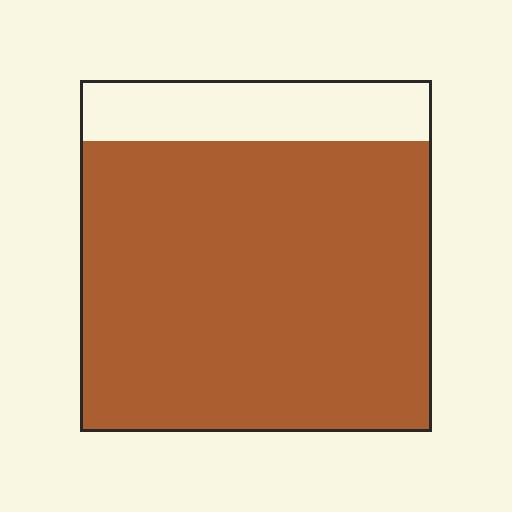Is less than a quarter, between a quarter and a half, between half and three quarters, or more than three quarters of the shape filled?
More than three quarters.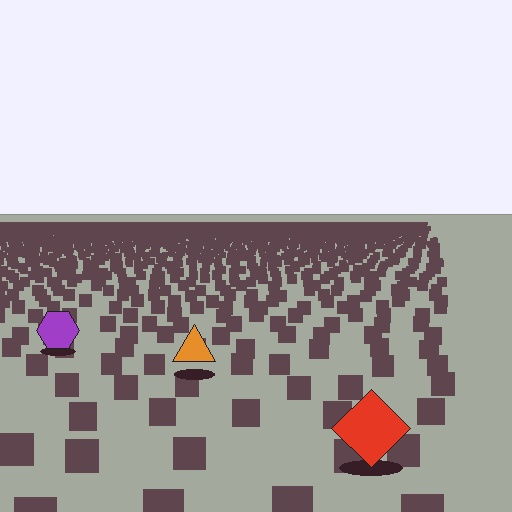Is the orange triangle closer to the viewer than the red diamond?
No. The red diamond is closer — you can tell from the texture gradient: the ground texture is coarser near it.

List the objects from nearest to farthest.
From nearest to farthest: the red diamond, the orange triangle, the purple hexagon.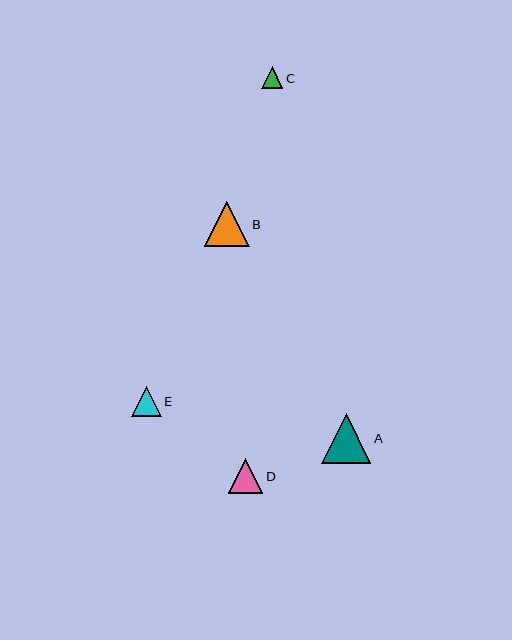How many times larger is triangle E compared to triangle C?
Triangle E is approximately 1.4 times the size of triangle C.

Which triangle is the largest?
Triangle A is the largest with a size of approximately 49 pixels.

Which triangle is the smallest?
Triangle C is the smallest with a size of approximately 21 pixels.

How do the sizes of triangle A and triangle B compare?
Triangle A and triangle B are approximately the same size.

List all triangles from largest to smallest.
From largest to smallest: A, B, D, E, C.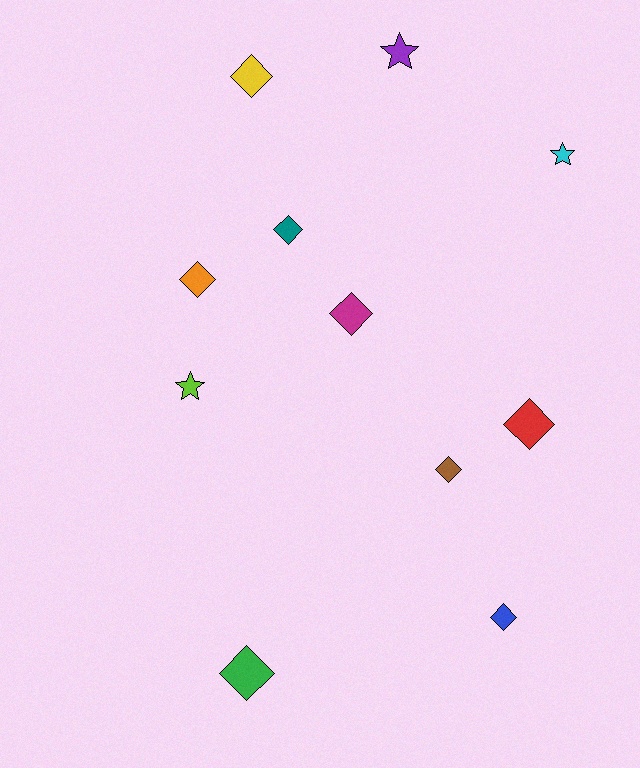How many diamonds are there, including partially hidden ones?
There are 8 diamonds.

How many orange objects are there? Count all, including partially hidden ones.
There is 1 orange object.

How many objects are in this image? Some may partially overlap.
There are 11 objects.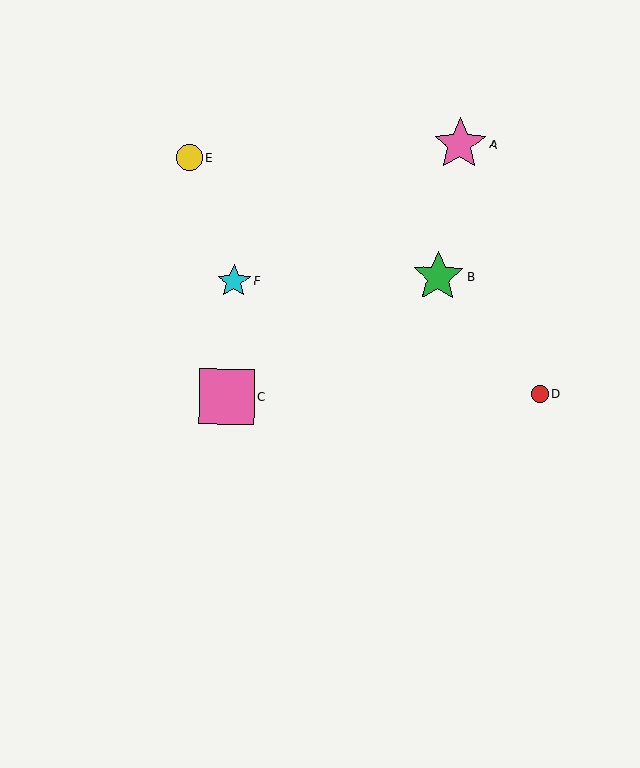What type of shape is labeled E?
Shape E is a yellow circle.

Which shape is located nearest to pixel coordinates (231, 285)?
The cyan star (labeled F) at (234, 281) is nearest to that location.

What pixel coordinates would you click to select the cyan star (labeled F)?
Click at (234, 281) to select the cyan star F.